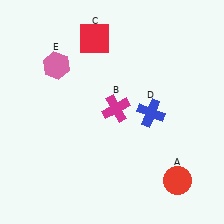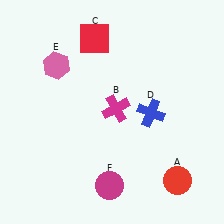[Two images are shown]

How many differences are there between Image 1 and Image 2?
There is 1 difference between the two images.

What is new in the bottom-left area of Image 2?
A magenta circle (F) was added in the bottom-left area of Image 2.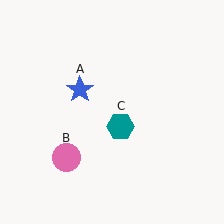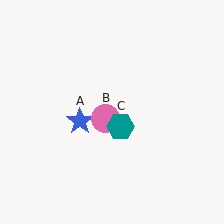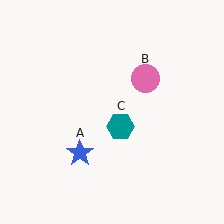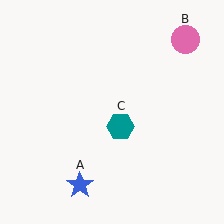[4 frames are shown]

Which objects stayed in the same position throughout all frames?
Teal hexagon (object C) remained stationary.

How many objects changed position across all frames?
2 objects changed position: blue star (object A), pink circle (object B).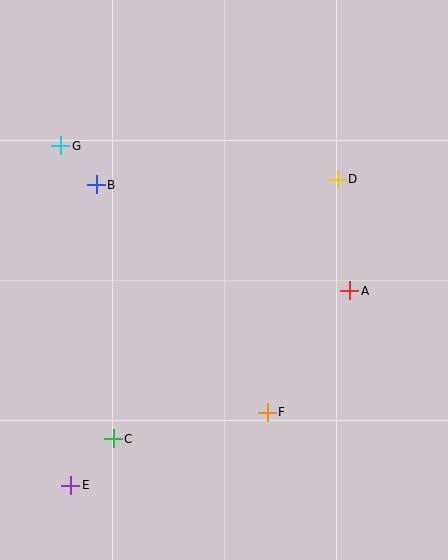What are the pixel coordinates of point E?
Point E is at (71, 485).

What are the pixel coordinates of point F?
Point F is at (267, 412).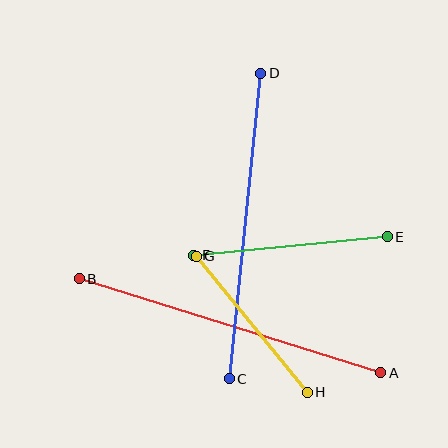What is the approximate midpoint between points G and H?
The midpoint is at approximately (252, 324) pixels.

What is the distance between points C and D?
The distance is approximately 307 pixels.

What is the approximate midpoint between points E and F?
The midpoint is at approximately (291, 246) pixels.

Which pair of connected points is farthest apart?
Points A and B are farthest apart.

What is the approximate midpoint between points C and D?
The midpoint is at approximately (245, 226) pixels.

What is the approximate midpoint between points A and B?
The midpoint is at approximately (230, 326) pixels.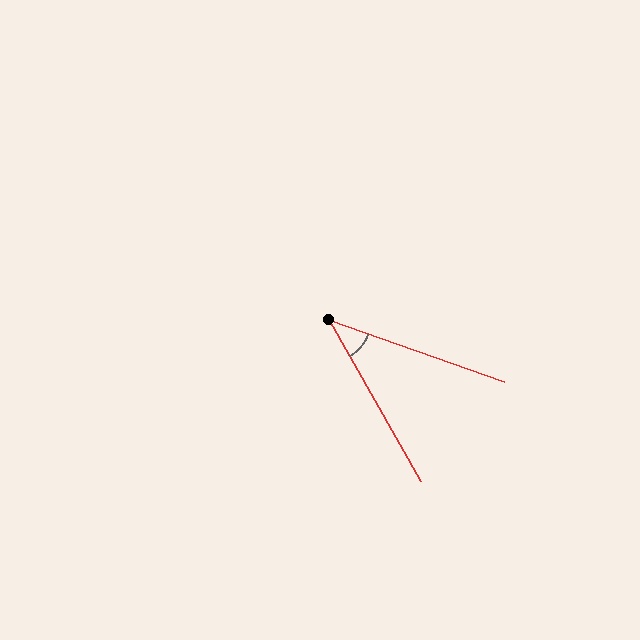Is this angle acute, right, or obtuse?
It is acute.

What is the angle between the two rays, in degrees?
Approximately 41 degrees.